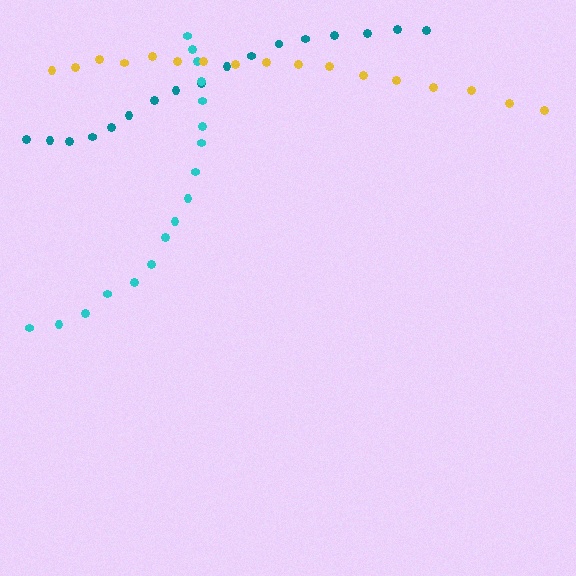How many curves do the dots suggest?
There are 3 distinct paths.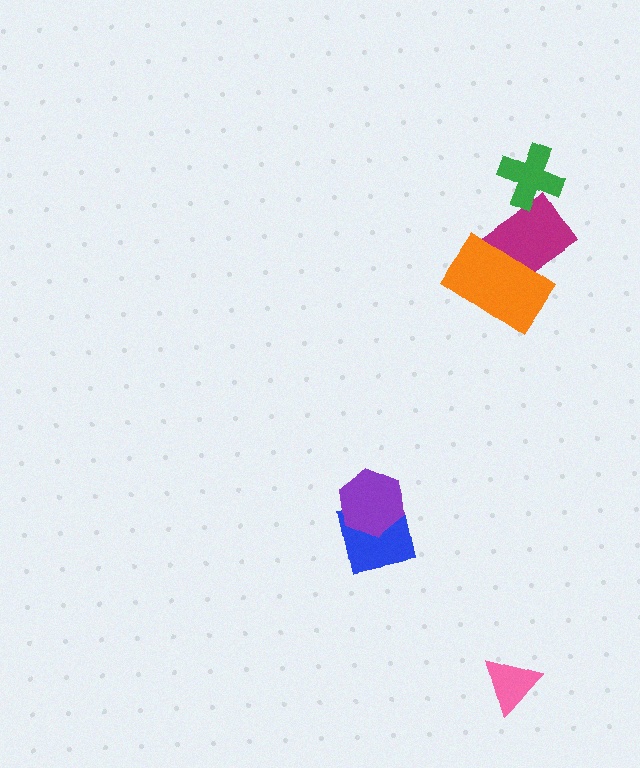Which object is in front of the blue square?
The purple hexagon is in front of the blue square.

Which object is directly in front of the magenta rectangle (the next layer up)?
The green cross is directly in front of the magenta rectangle.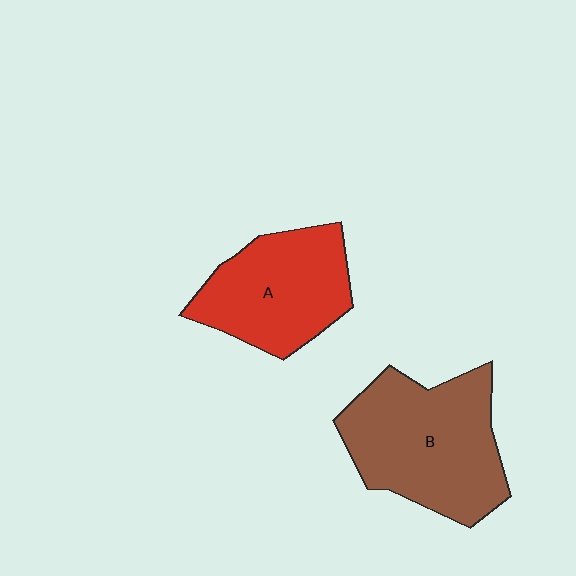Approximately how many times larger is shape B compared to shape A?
Approximately 1.3 times.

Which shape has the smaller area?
Shape A (red).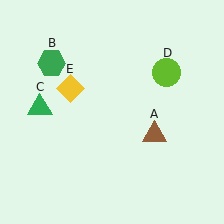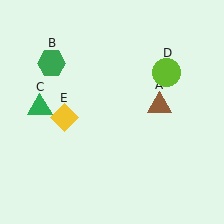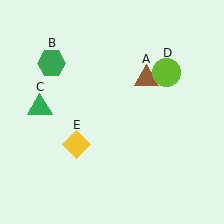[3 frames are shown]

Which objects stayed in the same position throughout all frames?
Green hexagon (object B) and green triangle (object C) and lime circle (object D) remained stationary.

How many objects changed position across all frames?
2 objects changed position: brown triangle (object A), yellow diamond (object E).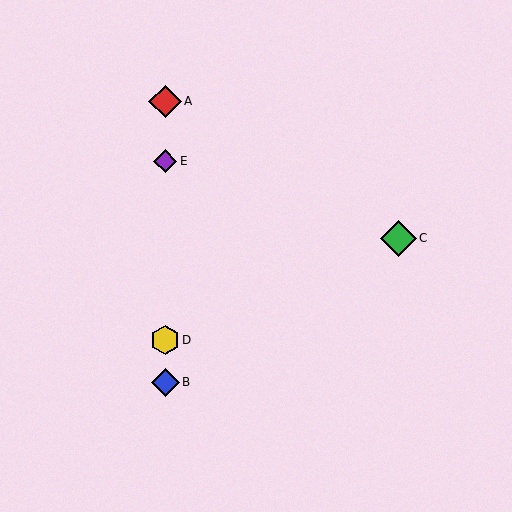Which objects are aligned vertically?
Objects A, B, D, E are aligned vertically.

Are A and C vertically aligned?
No, A is at x≈165 and C is at x≈398.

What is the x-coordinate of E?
Object E is at x≈165.